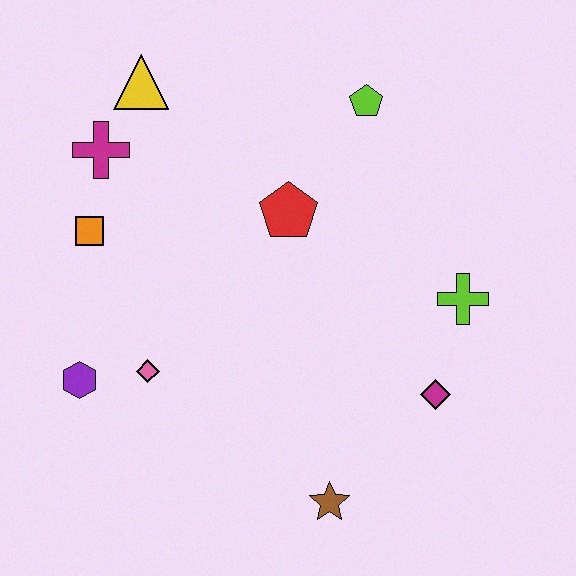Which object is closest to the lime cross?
The magenta diamond is closest to the lime cross.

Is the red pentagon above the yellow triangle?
No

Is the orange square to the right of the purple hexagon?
Yes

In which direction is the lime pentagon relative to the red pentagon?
The lime pentagon is above the red pentagon.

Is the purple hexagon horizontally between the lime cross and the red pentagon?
No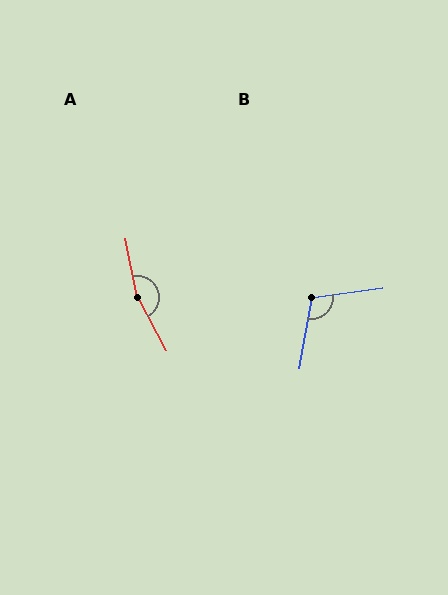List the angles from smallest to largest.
B (108°), A (162°).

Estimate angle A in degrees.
Approximately 162 degrees.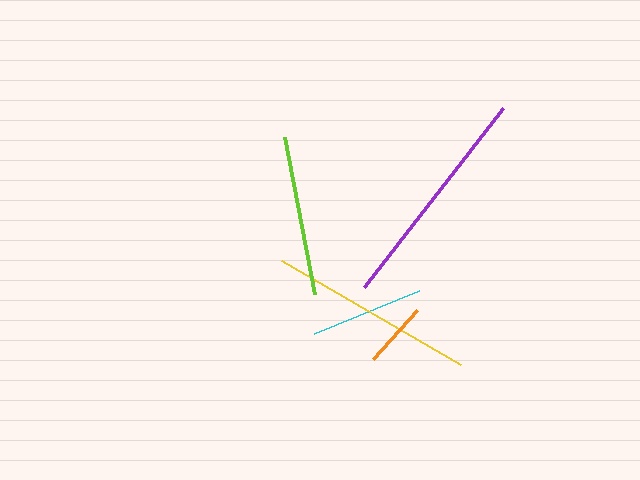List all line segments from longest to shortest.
From longest to shortest: purple, yellow, lime, cyan, orange.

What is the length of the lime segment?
The lime segment is approximately 160 pixels long.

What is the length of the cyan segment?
The cyan segment is approximately 114 pixels long.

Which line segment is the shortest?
The orange line is the shortest at approximately 66 pixels.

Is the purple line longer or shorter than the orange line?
The purple line is longer than the orange line.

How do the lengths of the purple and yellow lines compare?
The purple and yellow lines are approximately the same length.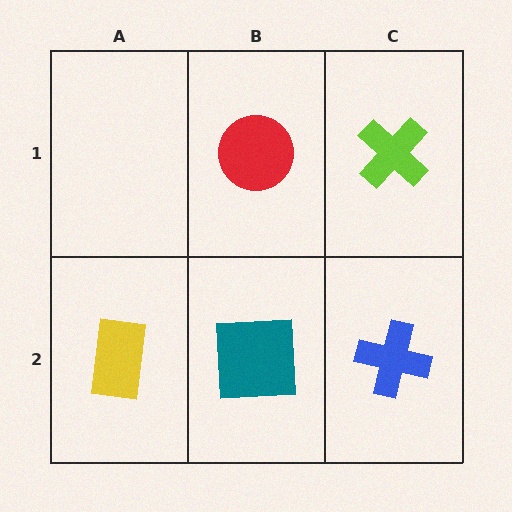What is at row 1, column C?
A lime cross.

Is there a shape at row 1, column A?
No, that cell is empty.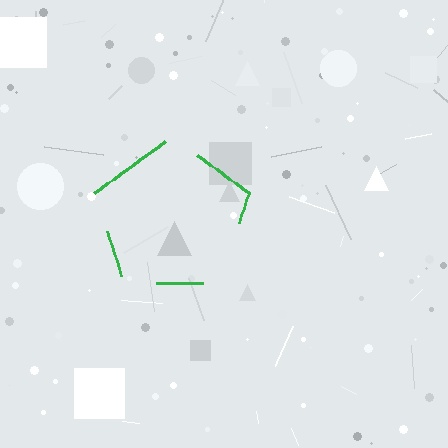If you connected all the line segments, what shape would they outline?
They would outline a pentagon.